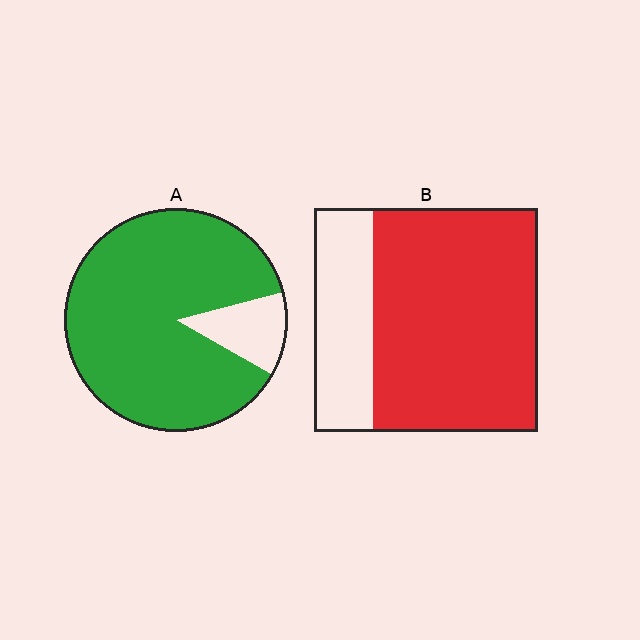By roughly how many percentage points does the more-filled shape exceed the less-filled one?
By roughly 15 percentage points (A over B).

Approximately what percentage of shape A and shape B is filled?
A is approximately 90% and B is approximately 75%.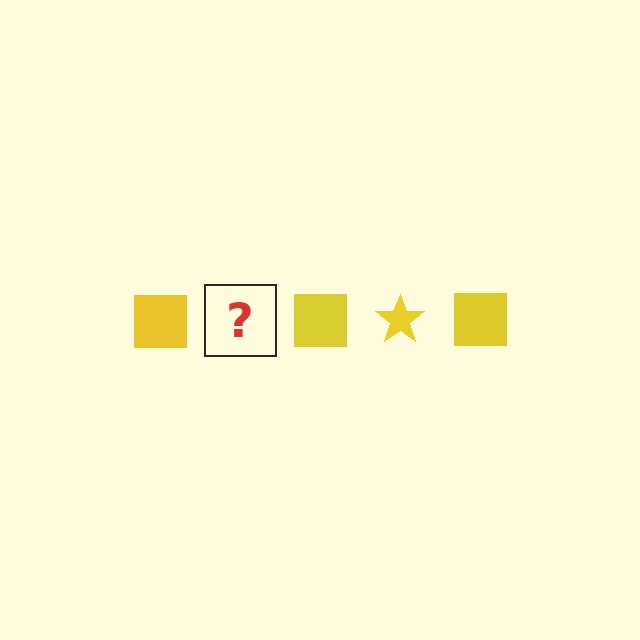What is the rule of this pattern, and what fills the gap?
The rule is that the pattern cycles through square, star shapes in yellow. The gap should be filled with a yellow star.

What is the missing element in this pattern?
The missing element is a yellow star.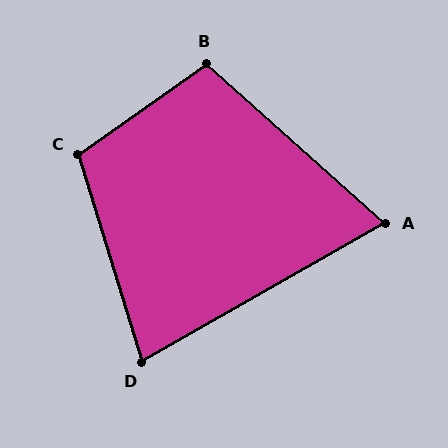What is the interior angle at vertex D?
Approximately 77 degrees (acute).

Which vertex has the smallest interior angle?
A, at approximately 72 degrees.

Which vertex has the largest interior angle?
C, at approximately 108 degrees.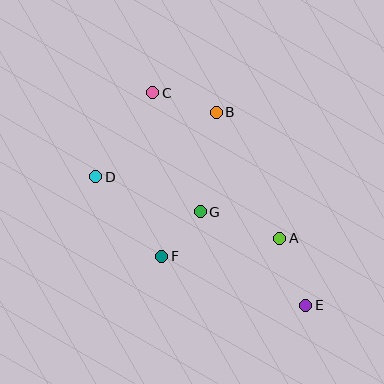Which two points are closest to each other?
Points F and G are closest to each other.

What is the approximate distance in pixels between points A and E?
The distance between A and E is approximately 72 pixels.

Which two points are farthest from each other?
Points C and E are farthest from each other.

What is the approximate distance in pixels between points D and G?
The distance between D and G is approximately 110 pixels.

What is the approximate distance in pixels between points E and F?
The distance between E and F is approximately 152 pixels.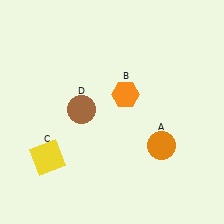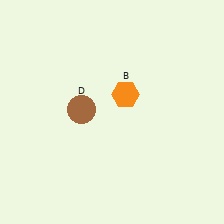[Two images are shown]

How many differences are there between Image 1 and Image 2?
There are 2 differences between the two images.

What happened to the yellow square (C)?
The yellow square (C) was removed in Image 2. It was in the bottom-left area of Image 1.